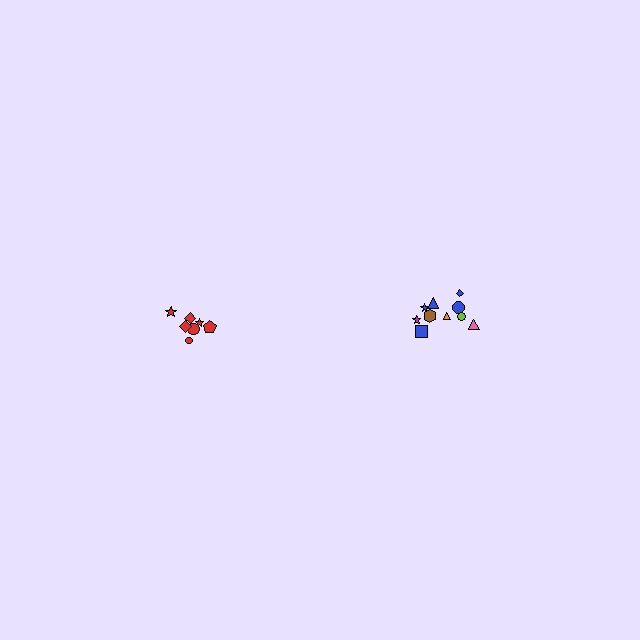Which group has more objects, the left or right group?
The right group.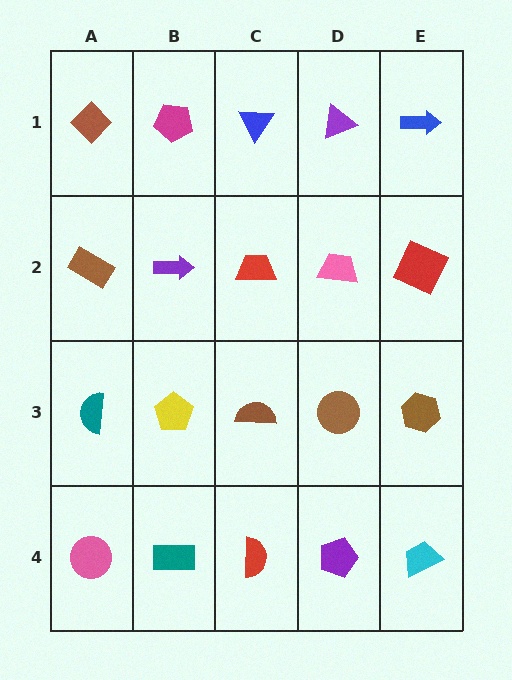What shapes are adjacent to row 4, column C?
A brown semicircle (row 3, column C), a teal rectangle (row 4, column B), a purple pentagon (row 4, column D).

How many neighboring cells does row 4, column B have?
3.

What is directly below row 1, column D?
A pink trapezoid.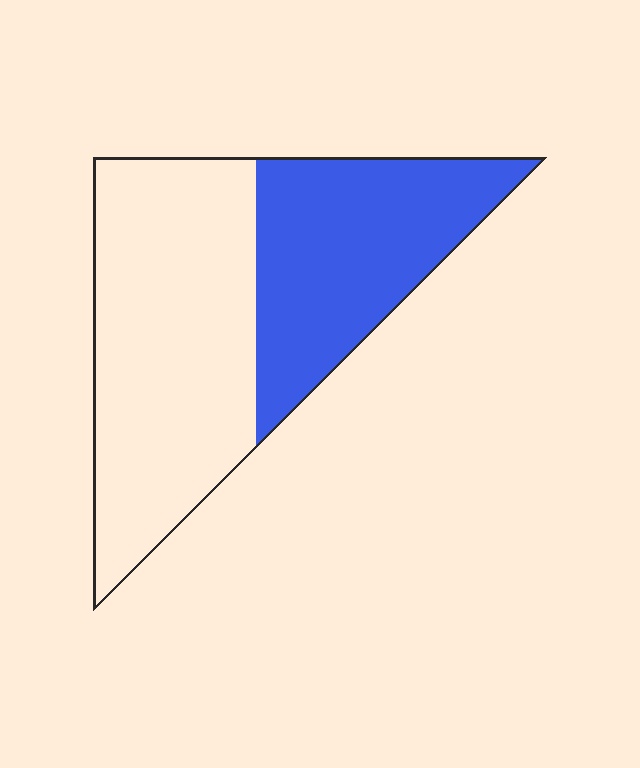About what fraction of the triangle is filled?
About two fifths (2/5).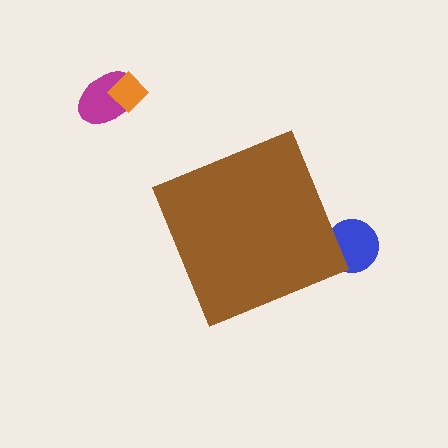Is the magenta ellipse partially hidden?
No, the magenta ellipse is fully visible.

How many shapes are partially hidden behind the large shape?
1 shape is partially hidden.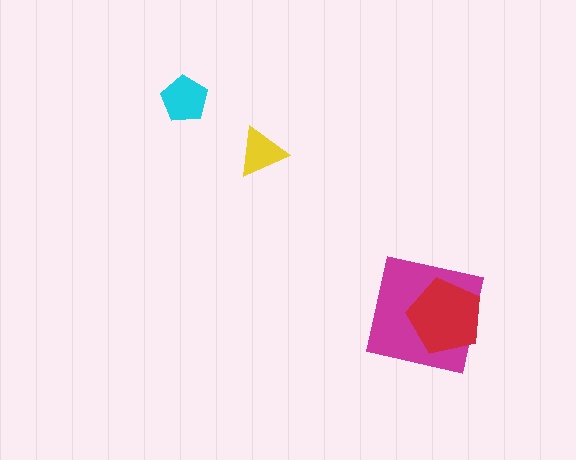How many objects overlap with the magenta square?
1 object overlaps with the magenta square.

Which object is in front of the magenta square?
The red pentagon is in front of the magenta square.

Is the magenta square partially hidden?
Yes, it is partially covered by another shape.